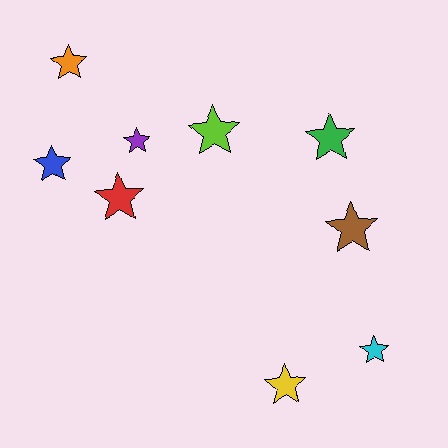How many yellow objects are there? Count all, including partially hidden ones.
There is 1 yellow object.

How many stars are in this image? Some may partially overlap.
There are 9 stars.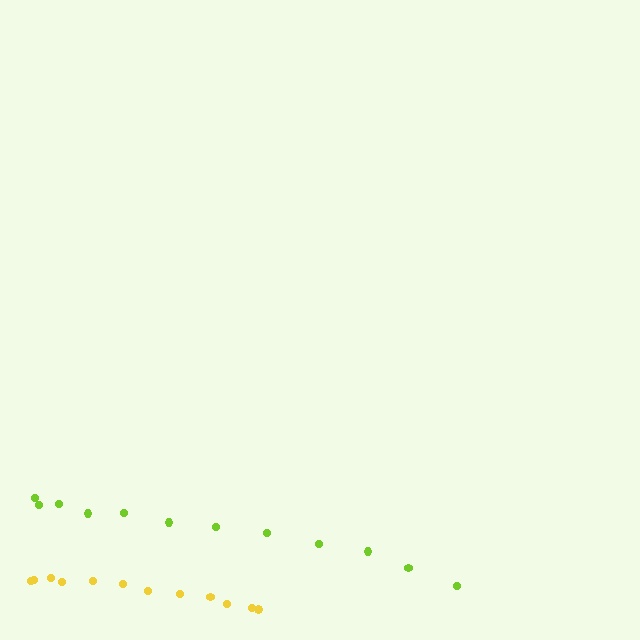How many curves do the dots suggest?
There are 2 distinct paths.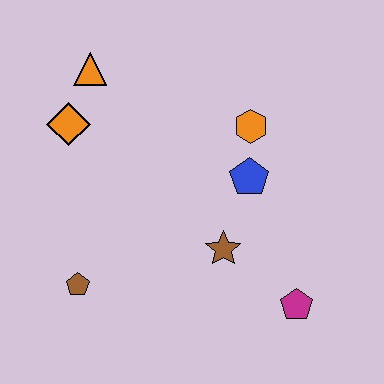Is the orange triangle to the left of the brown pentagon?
No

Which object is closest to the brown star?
The blue pentagon is closest to the brown star.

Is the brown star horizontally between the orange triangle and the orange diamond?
No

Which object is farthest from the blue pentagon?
The brown pentagon is farthest from the blue pentagon.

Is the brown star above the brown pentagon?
Yes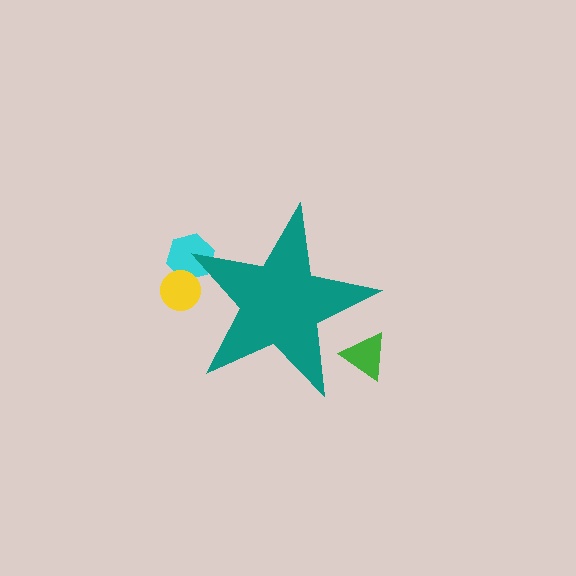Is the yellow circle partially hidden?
Yes, the yellow circle is partially hidden behind the teal star.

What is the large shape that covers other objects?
A teal star.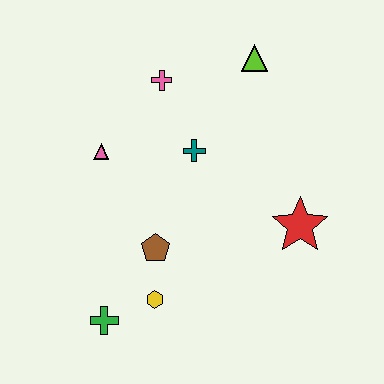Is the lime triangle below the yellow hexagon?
No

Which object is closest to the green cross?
The yellow hexagon is closest to the green cross.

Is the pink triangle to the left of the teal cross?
Yes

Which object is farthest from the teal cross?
The green cross is farthest from the teal cross.